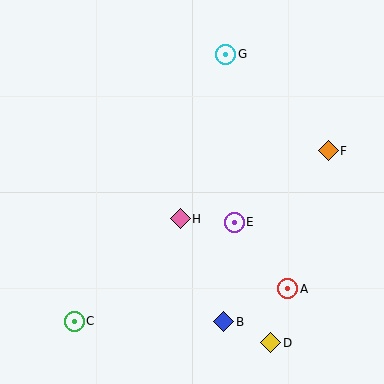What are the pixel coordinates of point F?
Point F is at (328, 151).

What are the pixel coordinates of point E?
Point E is at (234, 222).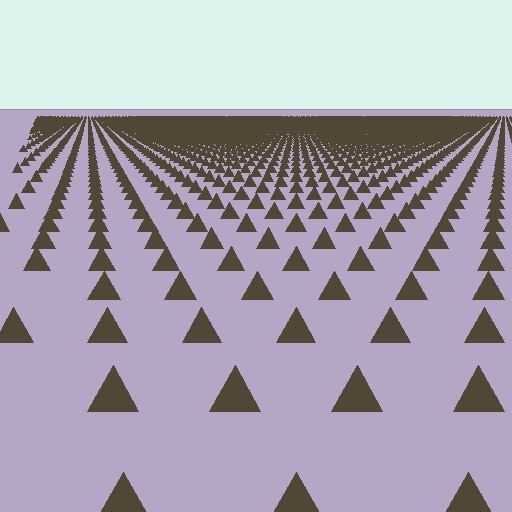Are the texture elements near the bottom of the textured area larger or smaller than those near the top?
Larger. Near the bottom, elements are closer to the viewer and appear at a bigger on-screen size.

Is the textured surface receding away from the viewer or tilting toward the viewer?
The surface is receding away from the viewer. Texture elements get smaller and denser toward the top.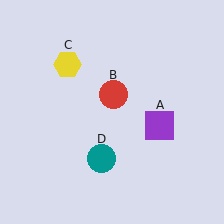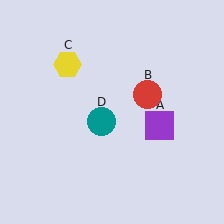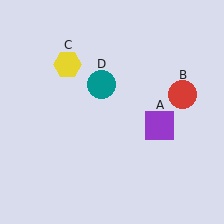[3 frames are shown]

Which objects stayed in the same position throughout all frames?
Purple square (object A) and yellow hexagon (object C) remained stationary.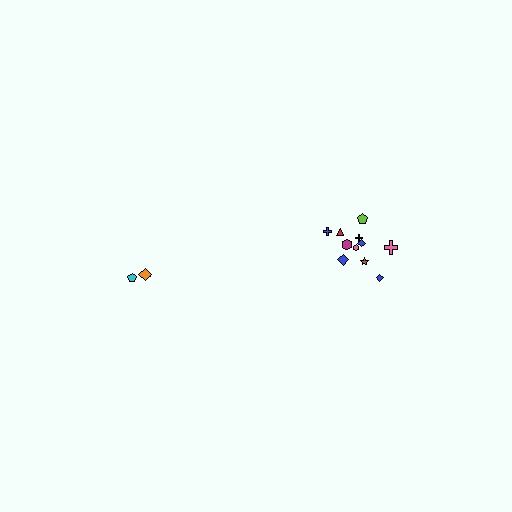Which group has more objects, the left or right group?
The right group.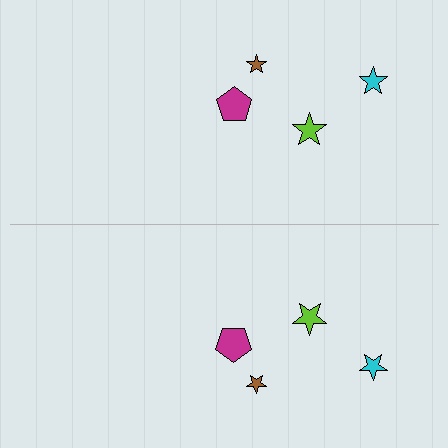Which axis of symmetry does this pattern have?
The pattern has a horizontal axis of symmetry running through the center of the image.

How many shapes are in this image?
There are 8 shapes in this image.